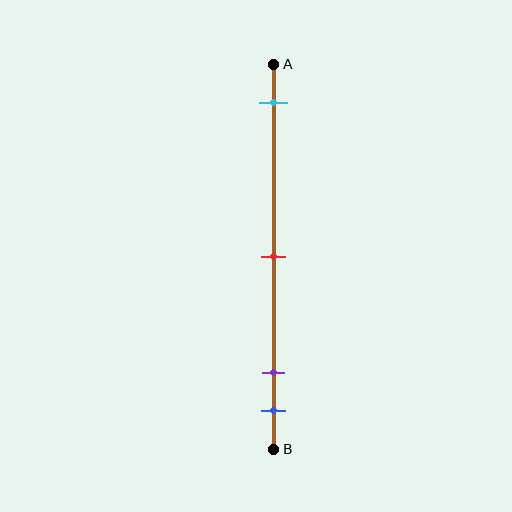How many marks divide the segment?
There are 4 marks dividing the segment.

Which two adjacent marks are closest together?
The purple and blue marks are the closest adjacent pair.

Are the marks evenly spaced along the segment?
No, the marks are not evenly spaced.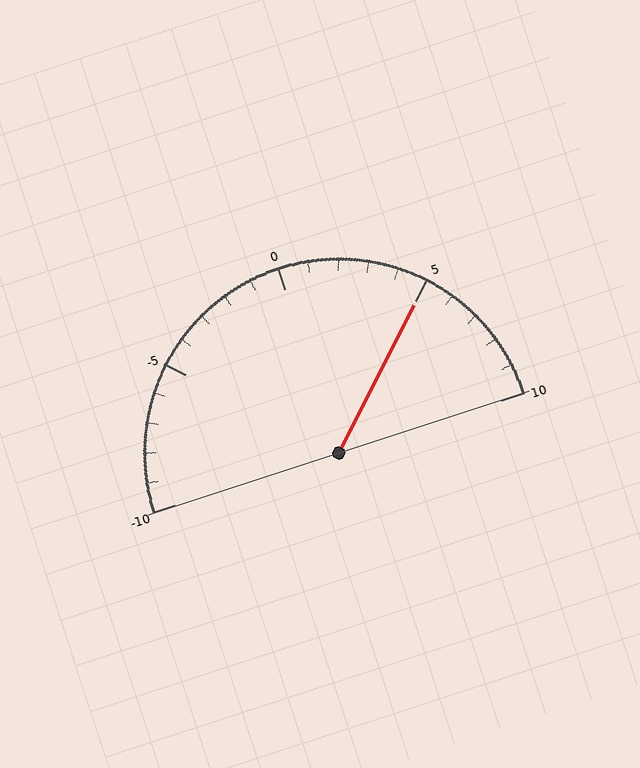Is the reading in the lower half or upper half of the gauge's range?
The reading is in the upper half of the range (-10 to 10).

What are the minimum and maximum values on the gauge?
The gauge ranges from -10 to 10.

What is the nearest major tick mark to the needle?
The nearest major tick mark is 5.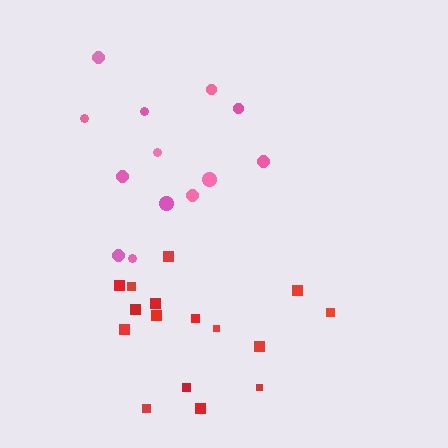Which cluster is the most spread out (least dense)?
Pink.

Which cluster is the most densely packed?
Red.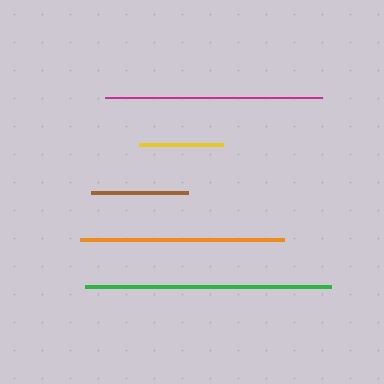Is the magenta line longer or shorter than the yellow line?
The magenta line is longer than the yellow line.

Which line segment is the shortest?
The yellow line is the shortest at approximately 84 pixels.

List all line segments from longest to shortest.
From longest to shortest: green, magenta, orange, brown, yellow.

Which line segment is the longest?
The green line is the longest at approximately 246 pixels.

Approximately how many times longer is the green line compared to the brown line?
The green line is approximately 2.5 times the length of the brown line.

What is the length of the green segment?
The green segment is approximately 246 pixels long.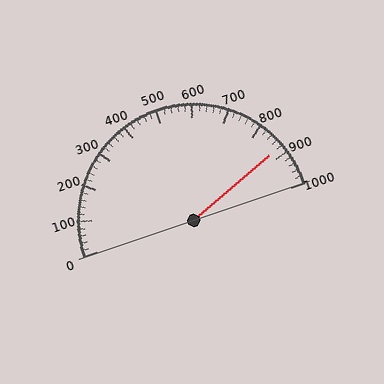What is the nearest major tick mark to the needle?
The nearest major tick mark is 900.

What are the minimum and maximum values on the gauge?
The gauge ranges from 0 to 1000.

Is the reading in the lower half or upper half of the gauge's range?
The reading is in the upper half of the range (0 to 1000).